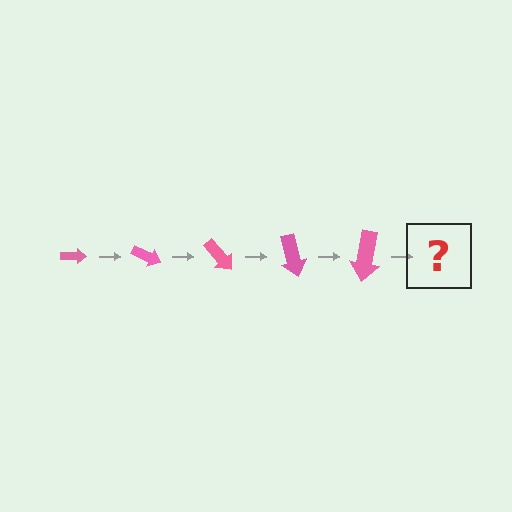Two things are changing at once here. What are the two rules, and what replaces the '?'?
The two rules are that the arrow grows larger each step and it rotates 25 degrees each step. The '?' should be an arrow, larger than the previous one and rotated 125 degrees from the start.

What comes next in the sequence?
The next element should be an arrow, larger than the previous one and rotated 125 degrees from the start.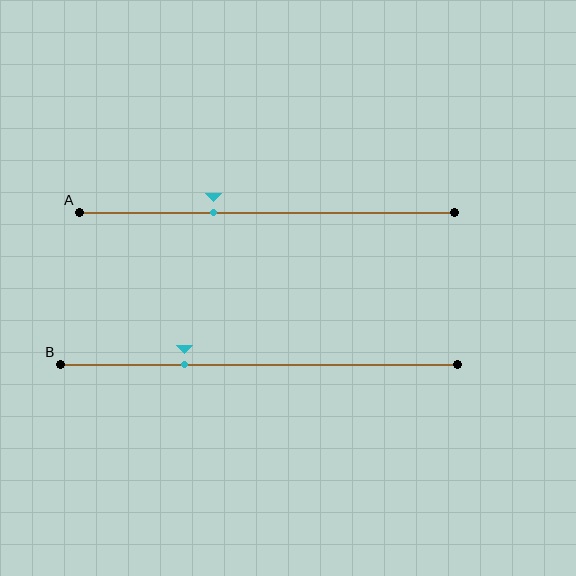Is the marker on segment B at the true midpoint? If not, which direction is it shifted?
No, the marker on segment B is shifted to the left by about 19% of the segment length.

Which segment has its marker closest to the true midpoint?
Segment A has its marker closest to the true midpoint.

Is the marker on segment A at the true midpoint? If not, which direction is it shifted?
No, the marker on segment A is shifted to the left by about 14% of the segment length.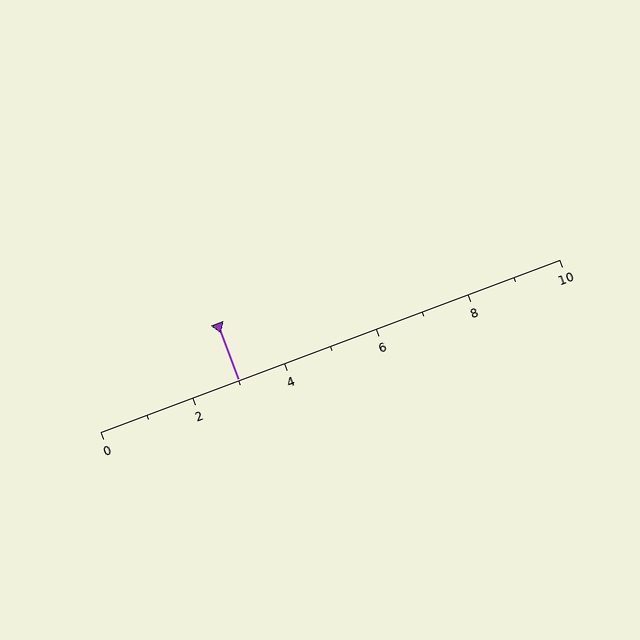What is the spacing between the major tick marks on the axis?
The major ticks are spaced 2 apart.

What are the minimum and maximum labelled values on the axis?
The axis runs from 0 to 10.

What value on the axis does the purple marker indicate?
The marker indicates approximately 3.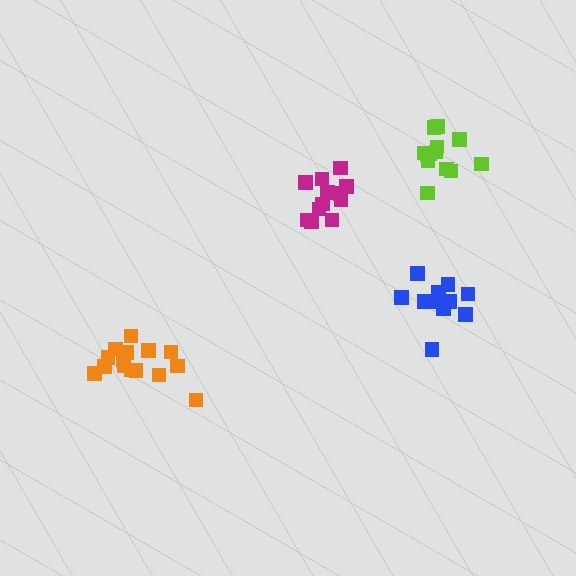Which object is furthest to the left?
The orange cluster is leftmost.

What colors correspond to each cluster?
The clusters are colored: lime, orange, blue, magenta.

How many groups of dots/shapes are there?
There are 4 groups.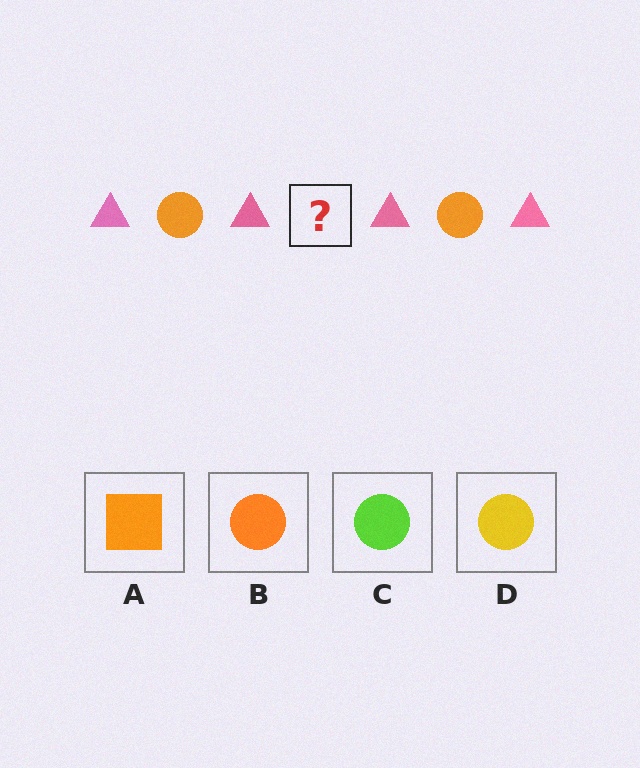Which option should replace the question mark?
Option B.